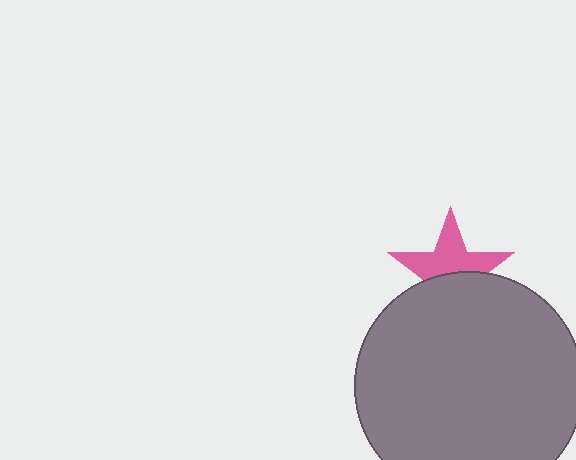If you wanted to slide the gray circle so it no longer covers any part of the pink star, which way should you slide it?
Slide it down — that is the most direct way to separate the two shapes.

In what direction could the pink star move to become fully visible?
The pink star could move up. That would shift it out from behind the gray circle entirely.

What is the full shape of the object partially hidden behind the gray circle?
The partially hidden object is a pink star.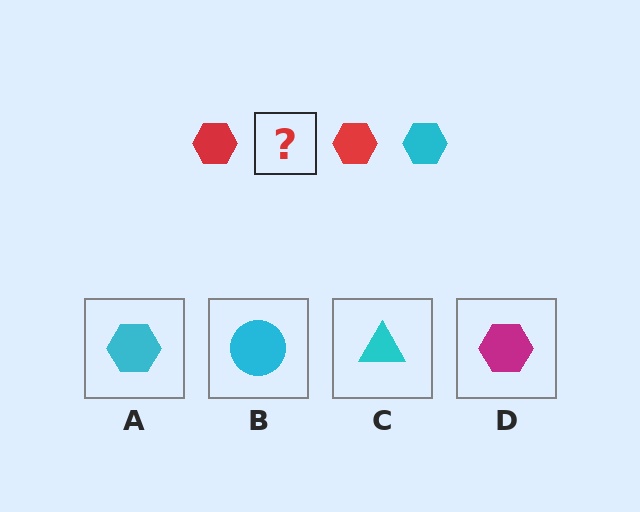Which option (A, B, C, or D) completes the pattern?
A.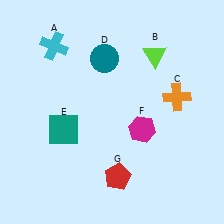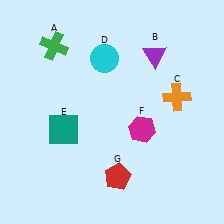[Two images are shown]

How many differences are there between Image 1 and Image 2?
There are 3 differences between the two images.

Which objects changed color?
A changed from cyan to green. B changed from lime to purple. D changed from teal to cyan.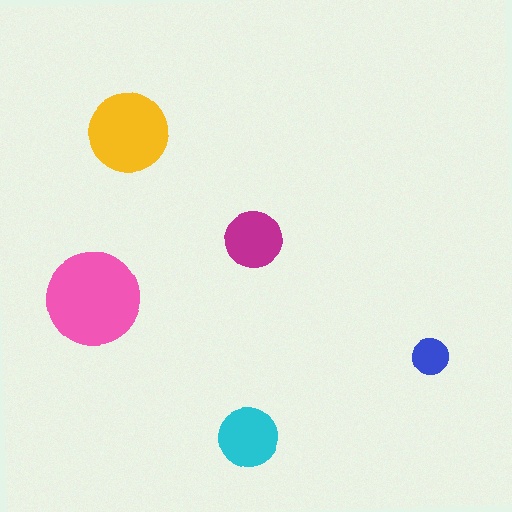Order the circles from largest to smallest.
the pink one, the yellow one, the cyan one, the magenta one, the blue one.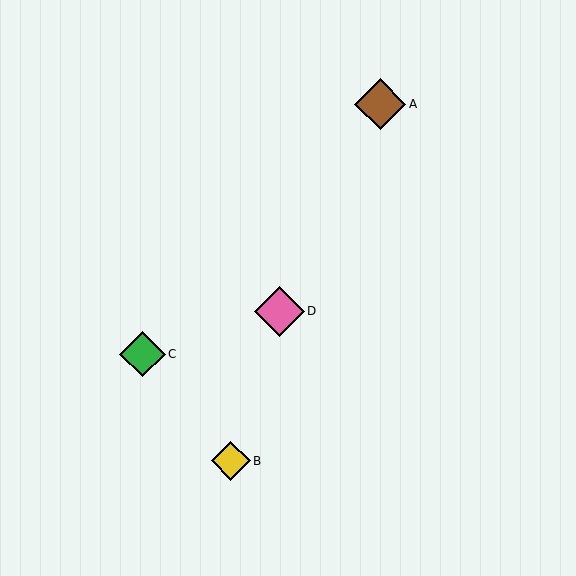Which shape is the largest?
The brown diamond (labeled A) is the largest.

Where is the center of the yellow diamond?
The center of the yellow diamond is at (231, 461).